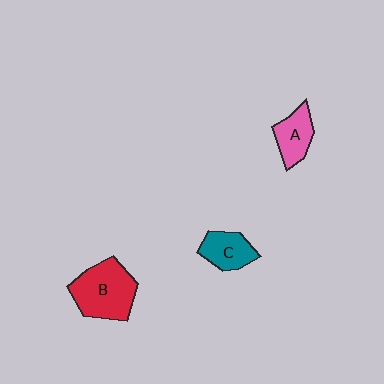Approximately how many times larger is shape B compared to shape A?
Approximately 1.8 times.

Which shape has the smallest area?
Shape A (pink).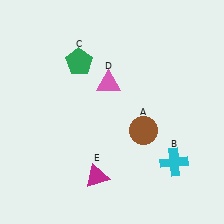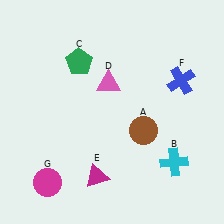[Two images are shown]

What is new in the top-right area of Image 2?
A blue cross (F) was added in the top-right area of Image 2.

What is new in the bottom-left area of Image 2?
A magenta circle (G) was added in the bottom-left area of Image 2.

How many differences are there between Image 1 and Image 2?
There are 2 differences between the two images.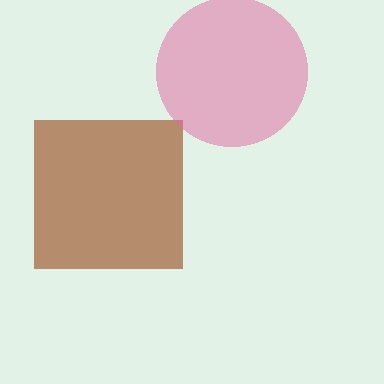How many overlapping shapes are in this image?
There are 2 overlapping shapes in the image.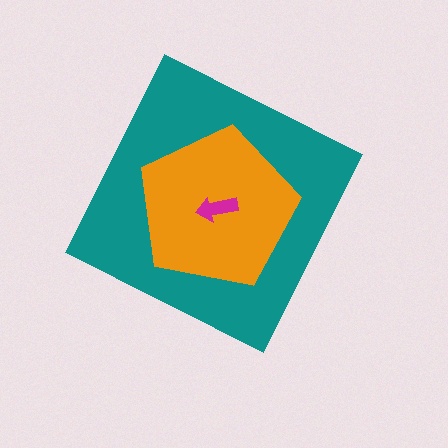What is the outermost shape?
The teal diamond.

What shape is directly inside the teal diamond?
The orange pentagon.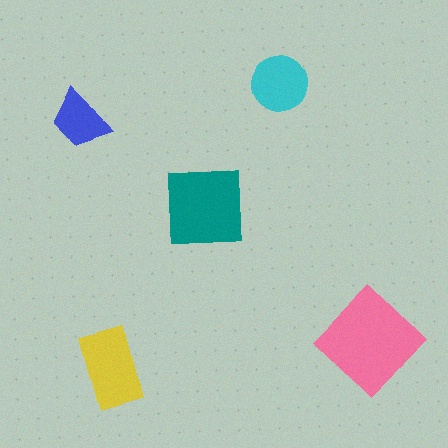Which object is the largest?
The pink diamond.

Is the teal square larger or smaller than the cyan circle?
Larger.